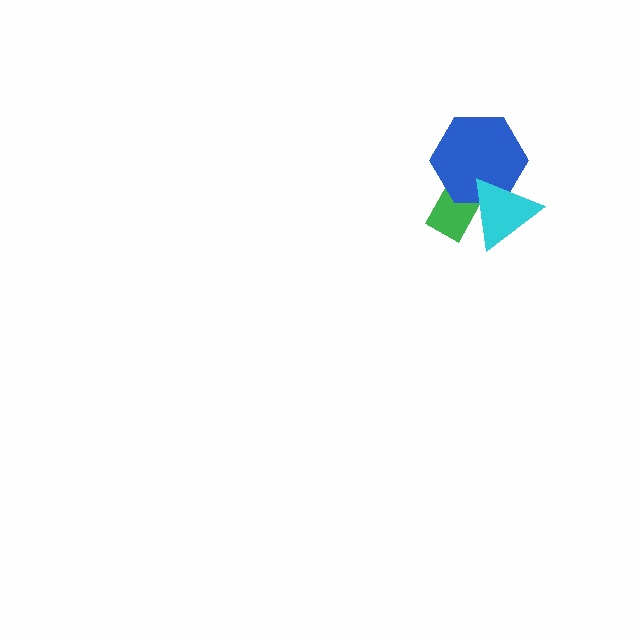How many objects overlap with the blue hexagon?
2 objects overlap with the blue hexagon.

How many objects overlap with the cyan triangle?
2 objects overlap with the cyan triangle.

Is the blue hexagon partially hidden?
Yes, it is partially covered by another shape.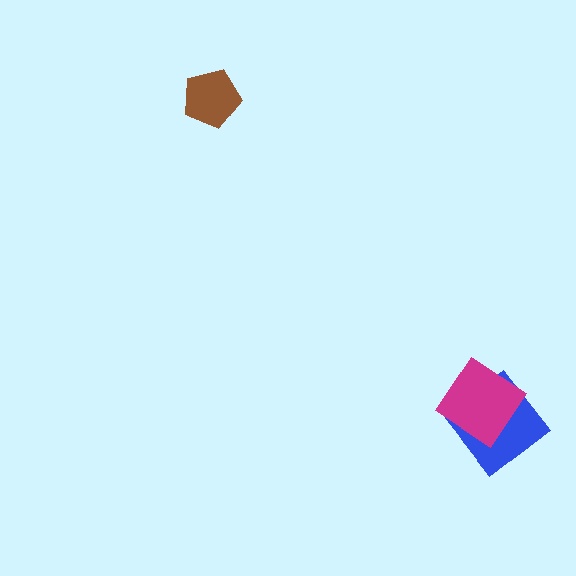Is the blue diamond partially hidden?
Yes, it is partially covered by another shape.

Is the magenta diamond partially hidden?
No, no other shape covers it.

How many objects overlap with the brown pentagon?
0 objects overlap with the brown pentagon.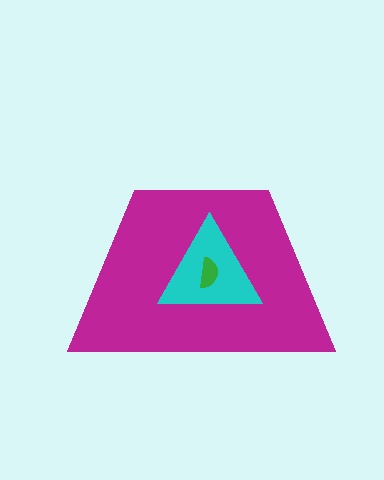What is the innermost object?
The green semicircle.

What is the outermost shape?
The magenta trapezoid.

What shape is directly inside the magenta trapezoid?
The cyan triangle.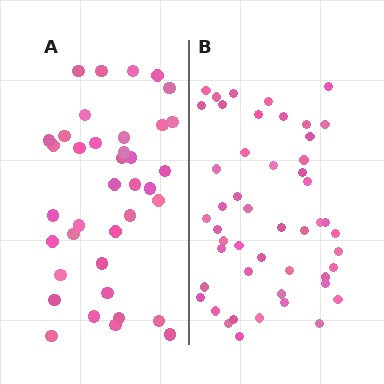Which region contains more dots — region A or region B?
Region B (the right region) has more dots.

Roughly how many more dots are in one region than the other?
Region B has roughly 12 or so more dots than region A.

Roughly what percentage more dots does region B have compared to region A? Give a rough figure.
About 30% more.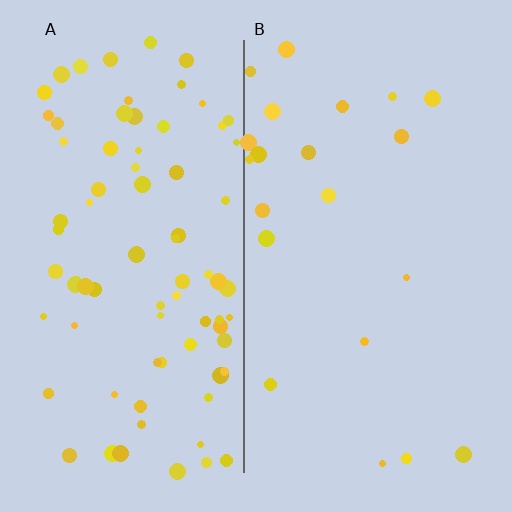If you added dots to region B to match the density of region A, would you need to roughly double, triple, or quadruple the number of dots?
Approximately quadruple.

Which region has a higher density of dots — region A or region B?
A (the left).